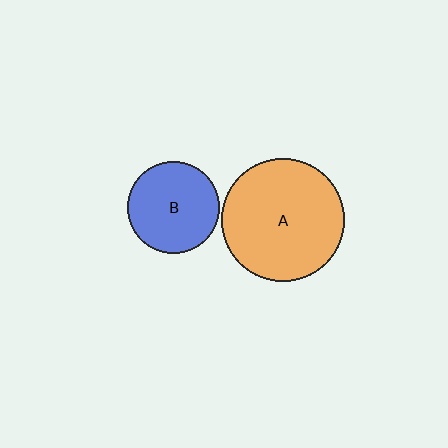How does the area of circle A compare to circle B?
Approximately 1.8 times.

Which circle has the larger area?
Circle A (orange).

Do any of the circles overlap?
No, none of the circles overlap.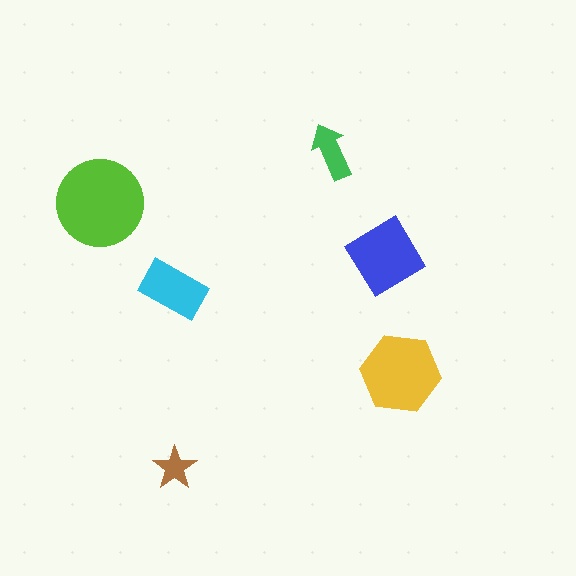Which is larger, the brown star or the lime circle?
The lime circle.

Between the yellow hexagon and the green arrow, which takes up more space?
The yellow hexagon.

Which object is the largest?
The lime circle.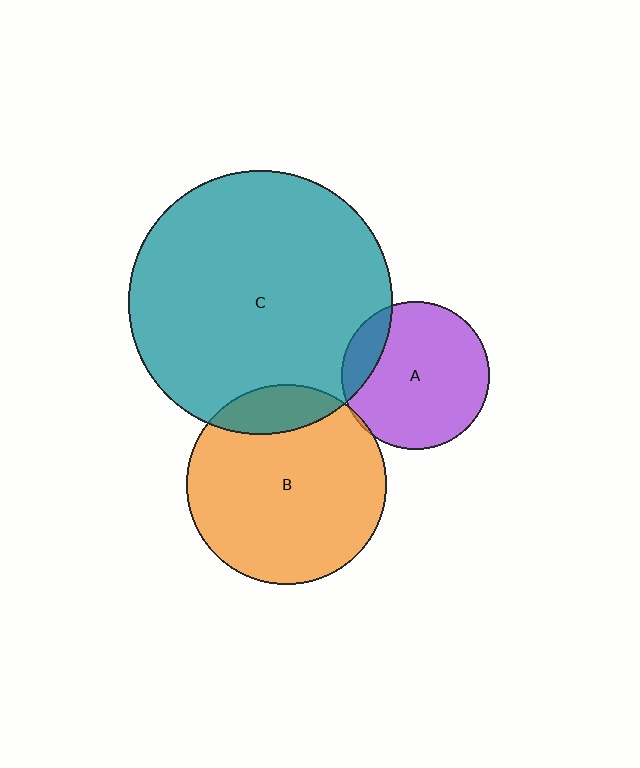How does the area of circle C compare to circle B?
Approximately 1.8 times.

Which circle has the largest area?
Circle C (teal).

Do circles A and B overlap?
Yes.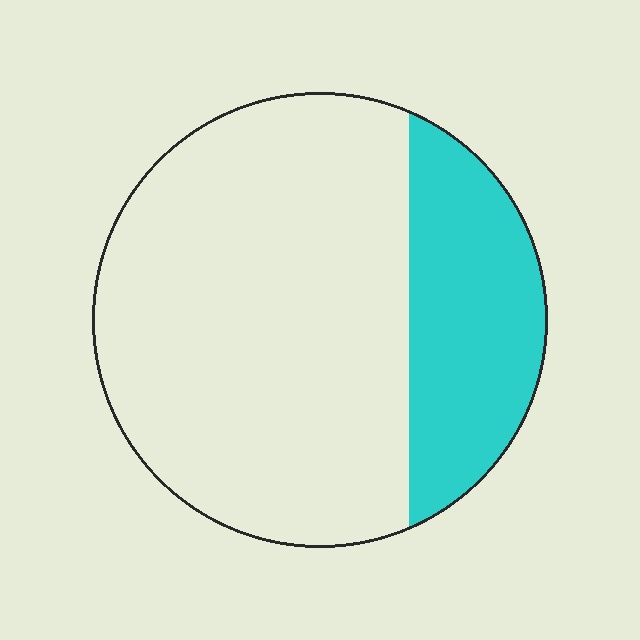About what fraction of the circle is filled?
About one quarter (1/4).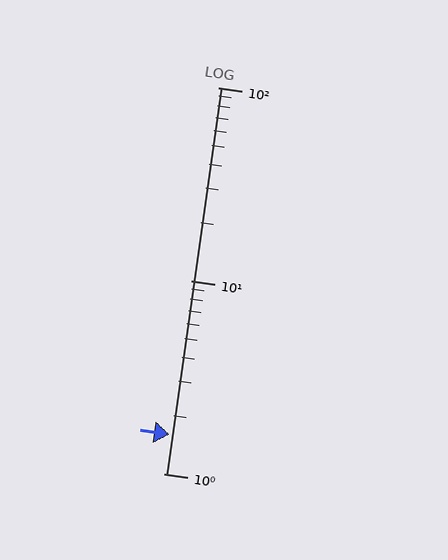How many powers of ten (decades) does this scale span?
The scale spans 2 decades, from 1 to 100.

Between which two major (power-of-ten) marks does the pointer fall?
The pointer is between 1 and 10.